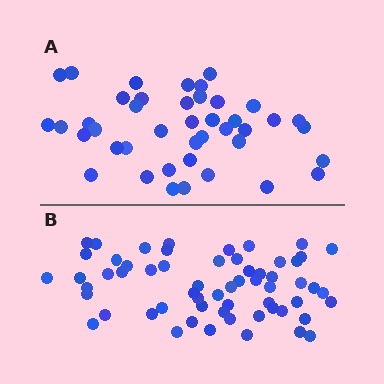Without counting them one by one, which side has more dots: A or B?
Region B (the bottom region) has more dots.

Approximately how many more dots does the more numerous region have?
Region B has approximately 20 more dots than region A.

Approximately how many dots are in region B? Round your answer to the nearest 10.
About 60 dots.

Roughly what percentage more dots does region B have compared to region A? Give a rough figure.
About 45% more.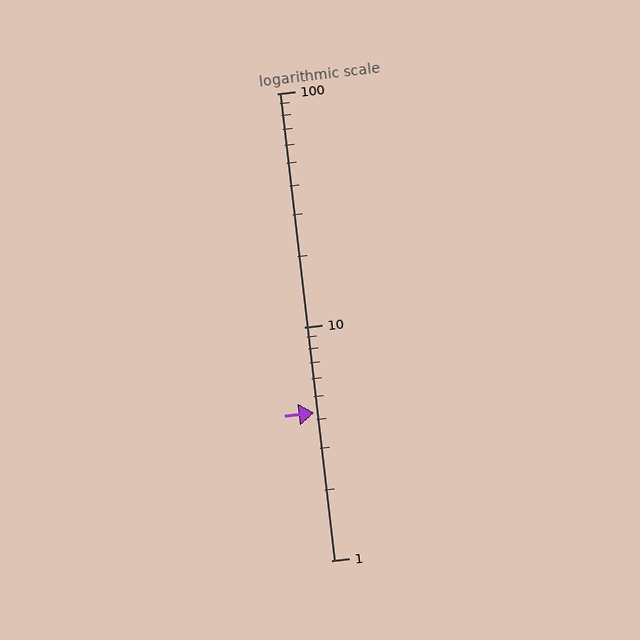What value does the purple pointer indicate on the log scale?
The pointer indicates approximately 4.3.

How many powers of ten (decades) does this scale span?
The scale spans 2 decades, from 1 to 100.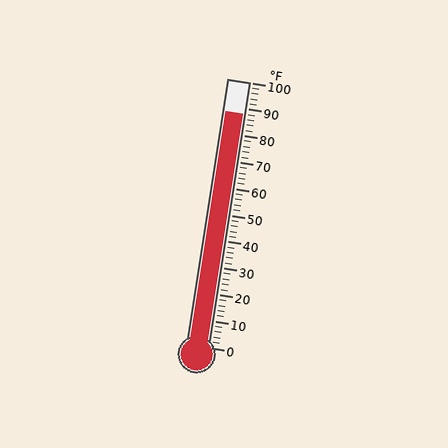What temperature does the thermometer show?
The thermometer shows approximately 88°F.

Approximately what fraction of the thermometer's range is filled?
The thermometer is filled to approximately 90% of its range.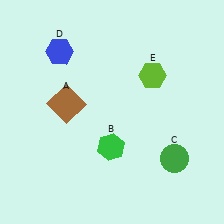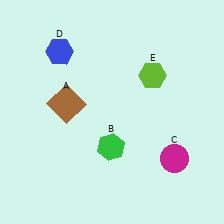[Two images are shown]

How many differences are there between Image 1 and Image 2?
There is 1 difference between the two images.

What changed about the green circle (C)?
In Image 1, C is green. In Image 2, it changed to magenta.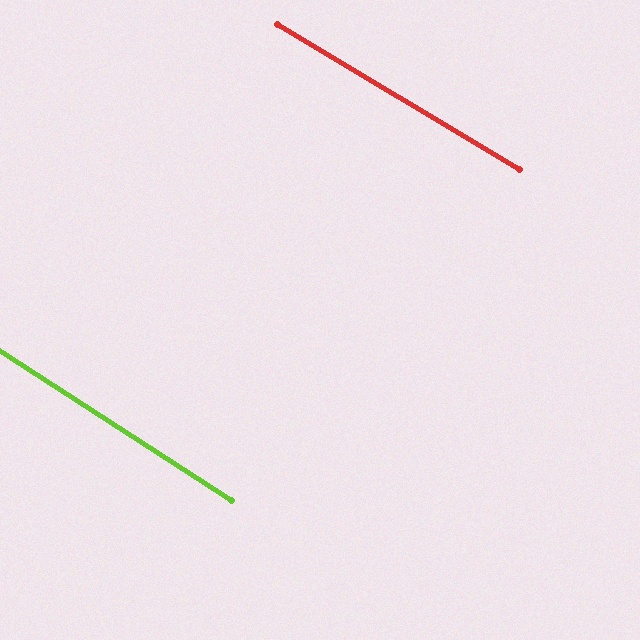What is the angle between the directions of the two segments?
Approximately 2 degrees.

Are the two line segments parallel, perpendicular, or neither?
Parallel — their directions differ by only 1.9°.